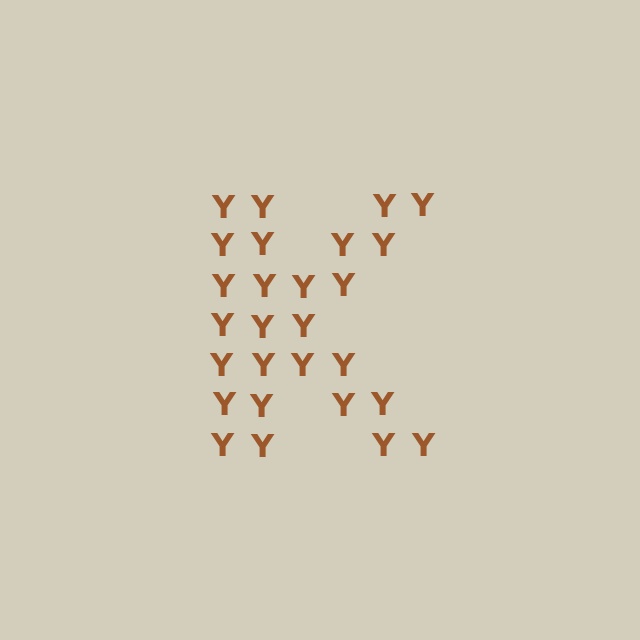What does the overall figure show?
The overall figure shows the letter K.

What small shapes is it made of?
It is made of small letter Y's.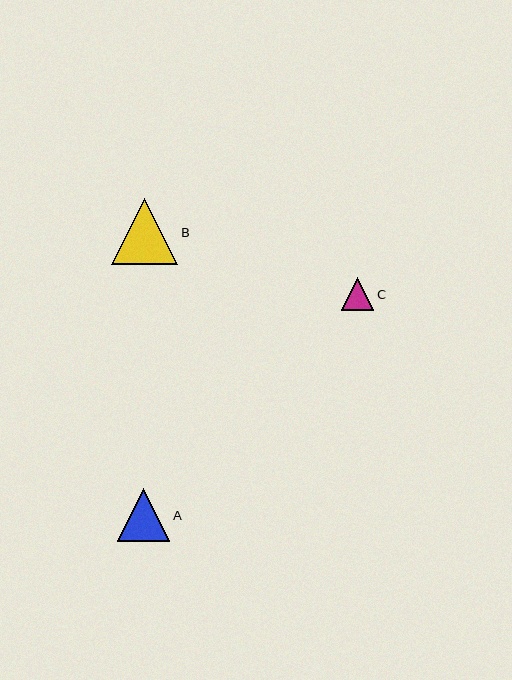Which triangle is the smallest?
Triangle C is the smallest with a size of approximately 33 pixels.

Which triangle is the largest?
Triangle B is the largest with a size of approximately 66 pixels.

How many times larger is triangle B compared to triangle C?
Triangle B is approximately 2.0 times the size of triangle C.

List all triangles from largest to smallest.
From largest to smallest: B, A, C.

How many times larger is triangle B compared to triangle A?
Triangle B is approximately 1.3 times the size of triangle A.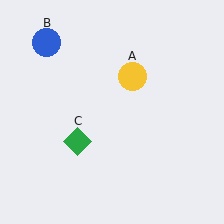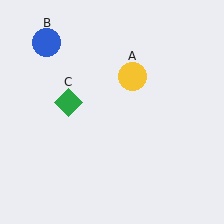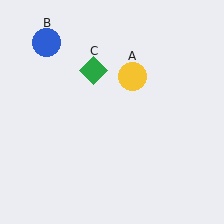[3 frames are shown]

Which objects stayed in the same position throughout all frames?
Yellow circle (object A) and blue circle (object B) remained stationary.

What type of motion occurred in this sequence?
The green diamond (object C) rotated clockwise around the center of the scene.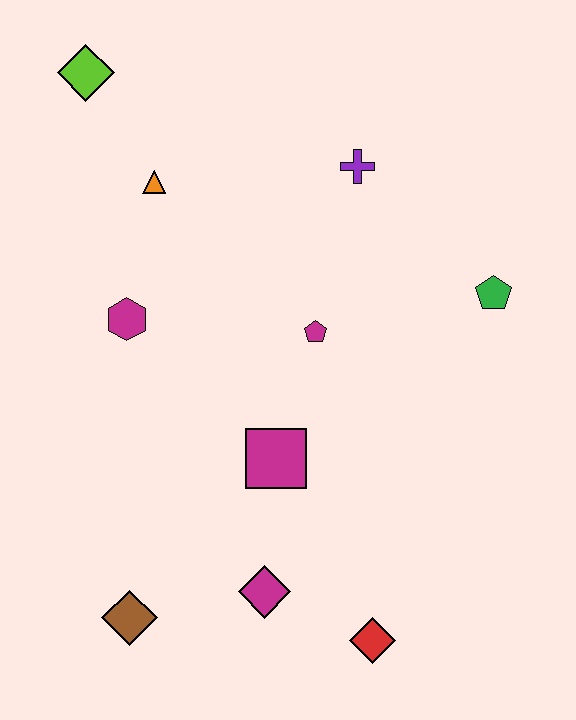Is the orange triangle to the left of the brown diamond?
No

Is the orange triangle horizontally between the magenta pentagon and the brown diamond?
Yes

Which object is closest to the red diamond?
The magenta diamond is closest to the red diamond.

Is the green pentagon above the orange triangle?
No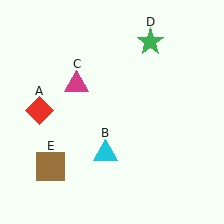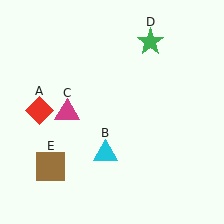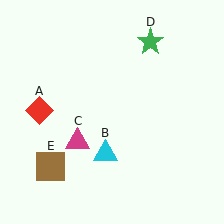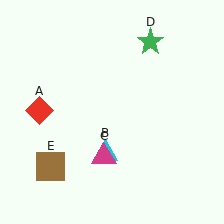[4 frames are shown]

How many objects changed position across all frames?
1 object changed position: magenta triangle (object C).